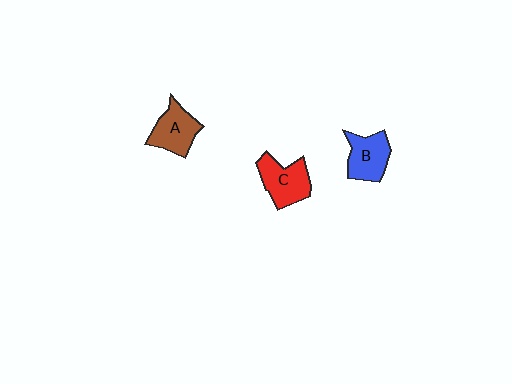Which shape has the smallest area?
Shape B (blue).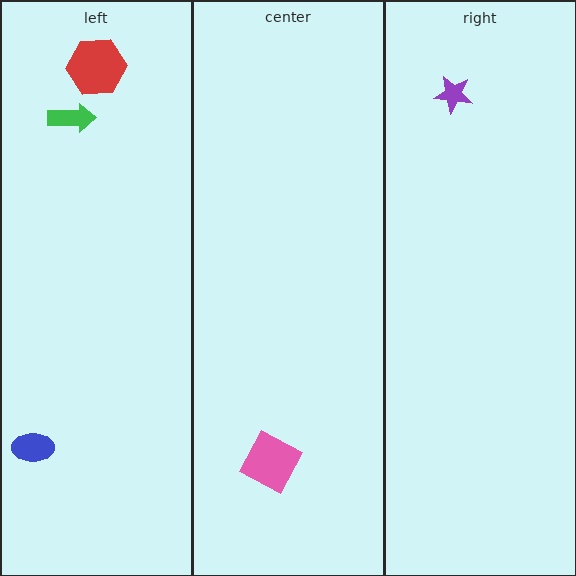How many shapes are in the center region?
1.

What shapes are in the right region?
The purple star.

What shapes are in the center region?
The pink diamond.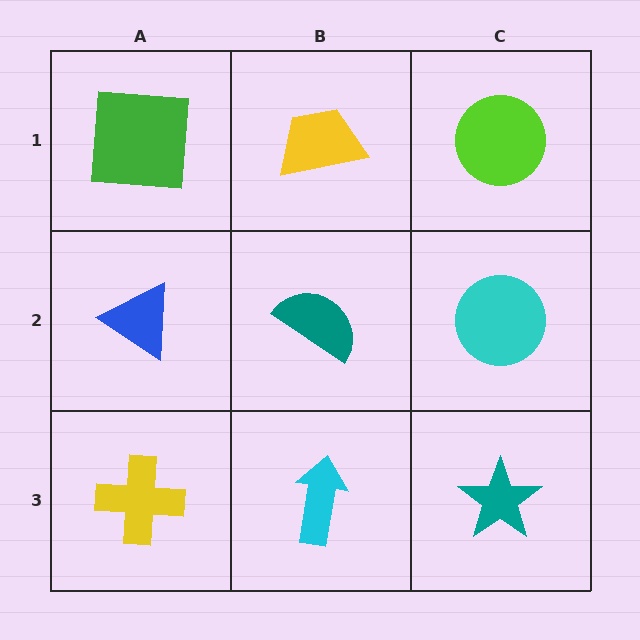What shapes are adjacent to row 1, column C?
A cyan circle (row 2, column C), a yellow trapezoid (row 1, column B).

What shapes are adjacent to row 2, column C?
A lime circle (row 1, column C), a teal star (row 3, column C), a teal semicircle (row 2, column B).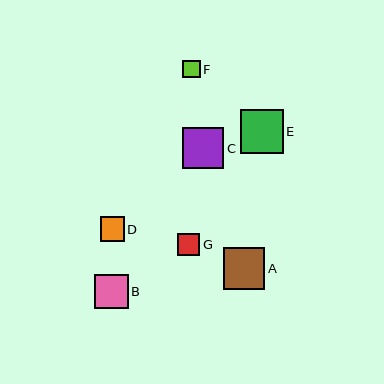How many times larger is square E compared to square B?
Square E is approximately 1.3 times the size of square B.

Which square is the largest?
Square E is the largest with a size of approximately 43 pixels.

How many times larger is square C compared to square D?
Square C is approximately 1.7 times the size of square D.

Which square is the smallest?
Square F is the smallest with a size of approximately 18 pixels.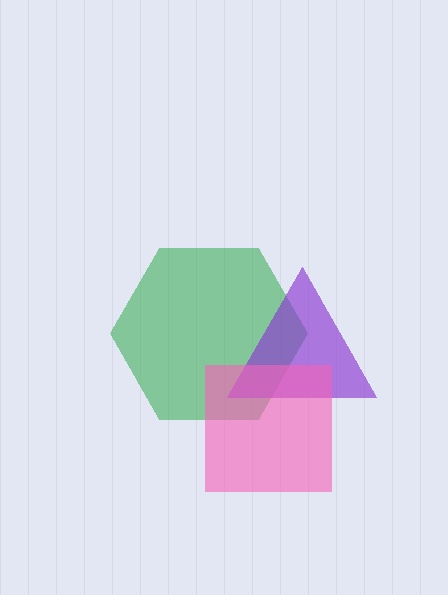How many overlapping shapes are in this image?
There are 3 overlapping shapes in the image.